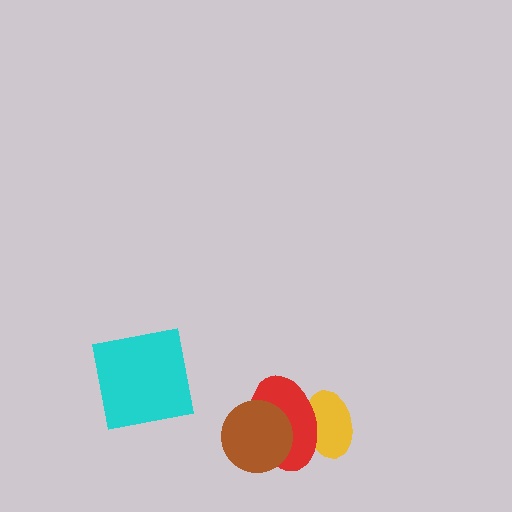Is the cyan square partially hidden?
No, no other shape covers it.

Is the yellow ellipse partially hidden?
Yes, it is partially covered by another shape.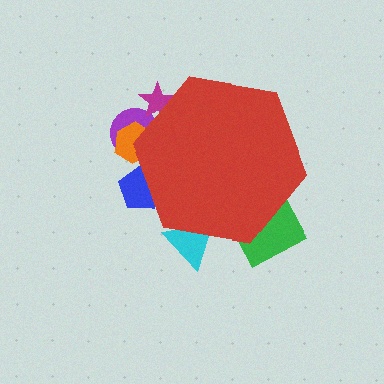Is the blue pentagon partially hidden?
Yes, the blue pentagon is partially hidden behind the red hexagon.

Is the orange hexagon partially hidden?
Yes, the orange hexagon is partially hidden behind the red hexagon.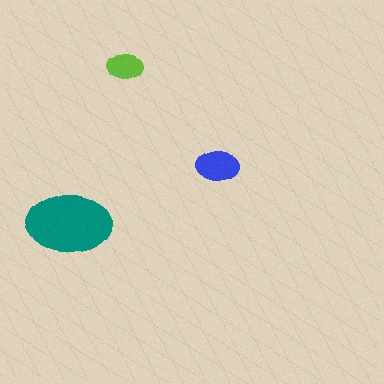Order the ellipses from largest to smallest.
the teal one, the blue one, the lime one.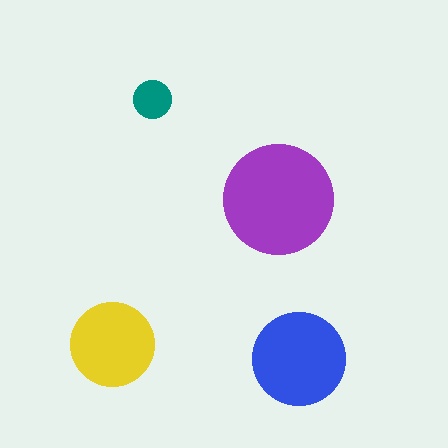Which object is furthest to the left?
The yellow circle is leftmost.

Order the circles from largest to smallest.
the purple one, the blue one, the yellow one, the teal one.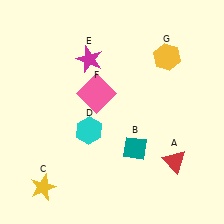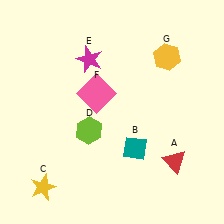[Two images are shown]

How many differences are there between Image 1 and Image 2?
There is 1 difference between the two images.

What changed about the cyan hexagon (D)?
In Image 1, D is cyan. In Image 2, it changed to lime.